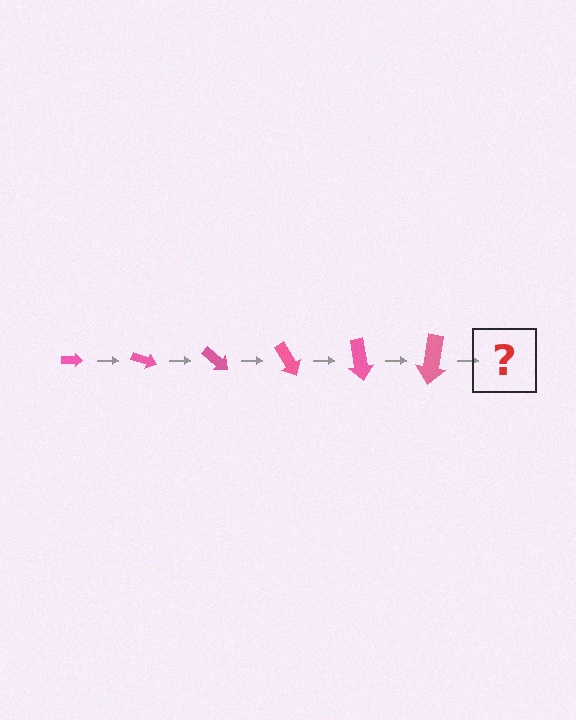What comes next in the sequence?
The next element should be an arrow, larger than the previous one and rotated 120 degrees from the start.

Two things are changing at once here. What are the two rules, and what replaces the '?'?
The two rules are that the arrow grows larger each step and it rotates 20 degrees each step. The '?' should be an arrow, larger than the previous one and rotated 120 degrees from the start.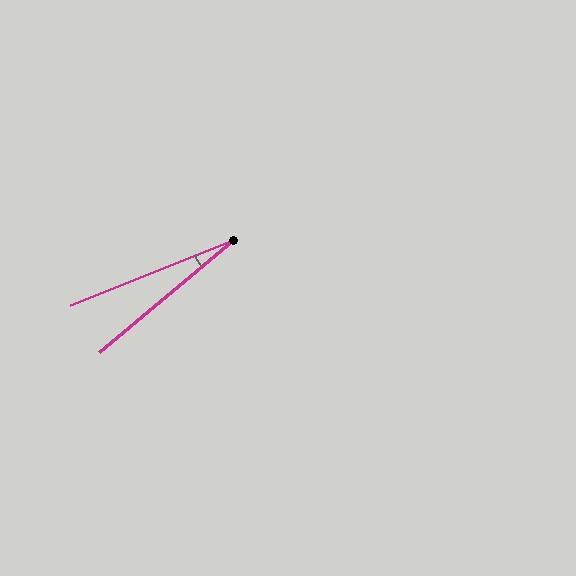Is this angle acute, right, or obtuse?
It is acute.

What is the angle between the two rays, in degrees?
Approximately 18 degrees.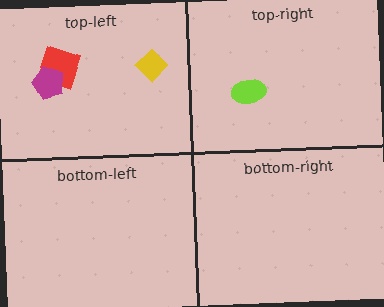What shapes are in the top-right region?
The lime ellipse.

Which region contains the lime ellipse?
The top-right region.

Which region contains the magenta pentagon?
The top-left region.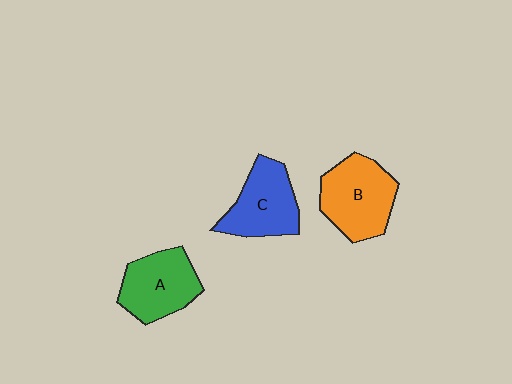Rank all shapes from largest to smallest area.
From largest to smallest: B (orange), C (blue), A (green).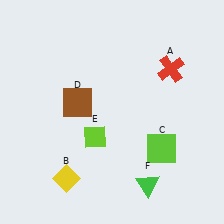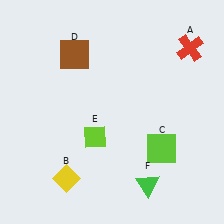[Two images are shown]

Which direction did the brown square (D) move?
The brown square (D) moved up.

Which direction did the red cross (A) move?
The red cross (A) moved up.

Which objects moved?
The objects that moved are: the red cross (A), the brown square (D).